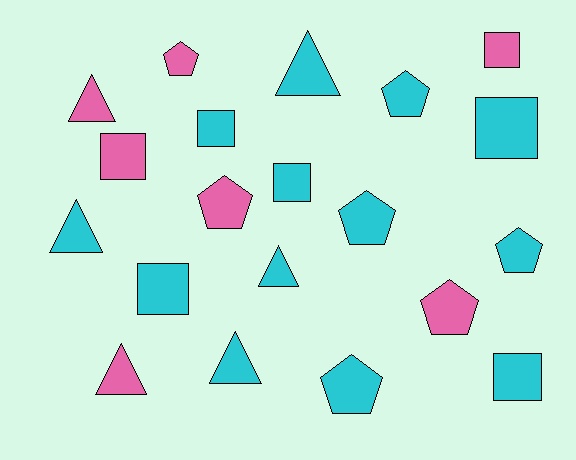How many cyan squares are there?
There are 5 cyan squares.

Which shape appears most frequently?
Pentagon, with 7 objects.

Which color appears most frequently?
Cyan, with 13 objects.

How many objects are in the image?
There are 20 objects.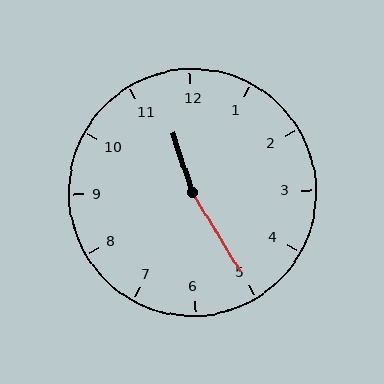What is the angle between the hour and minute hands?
Approximately 168 degrees.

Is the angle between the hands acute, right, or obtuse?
It is obtuse.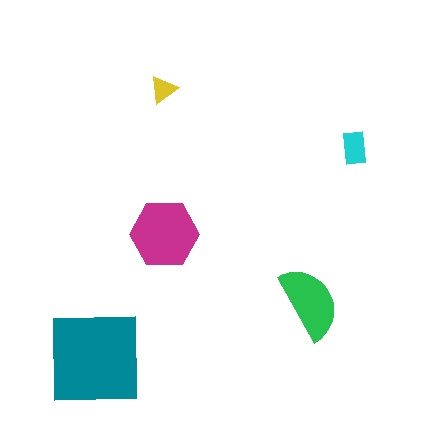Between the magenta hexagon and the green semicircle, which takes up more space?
The magenta hexagon.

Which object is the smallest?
The yellow triangle.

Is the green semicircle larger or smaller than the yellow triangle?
Larger.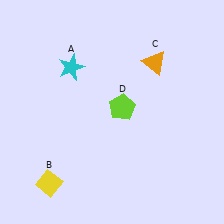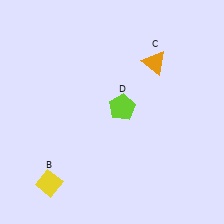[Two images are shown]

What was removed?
The cyan star (A) was removed in Image 2.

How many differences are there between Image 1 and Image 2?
There is 1 difference between the two images.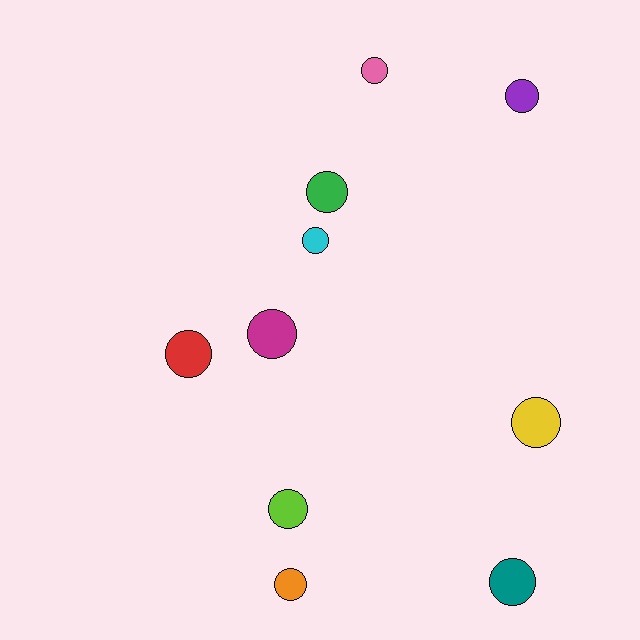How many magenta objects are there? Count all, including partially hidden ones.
There is 1 magenta object.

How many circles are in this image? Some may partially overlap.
There are 10 circles.